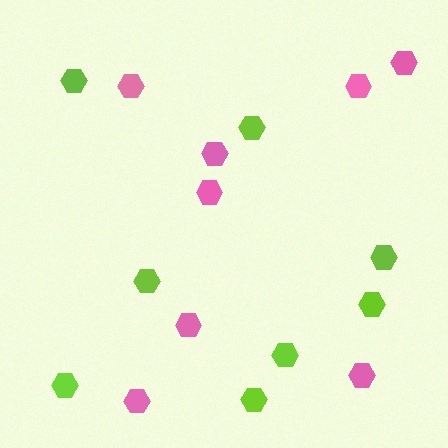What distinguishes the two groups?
There are 2 groups: one group of lime hexagons (8) and one group of pink hexagons (8).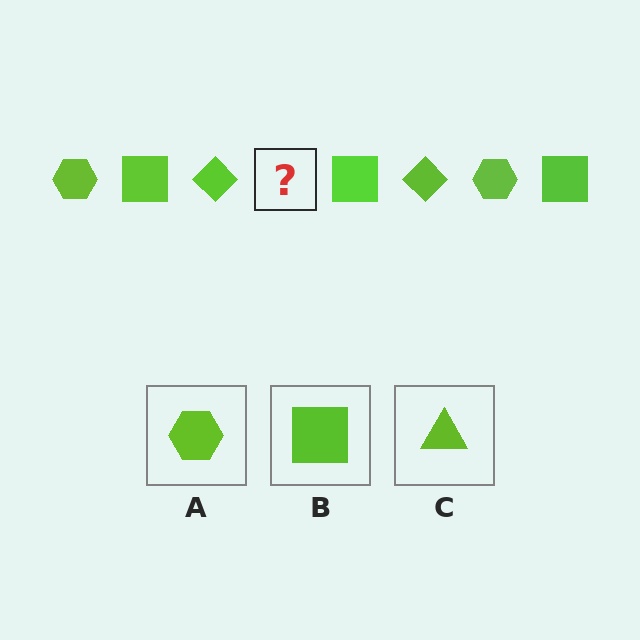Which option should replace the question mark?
Option A.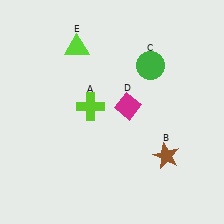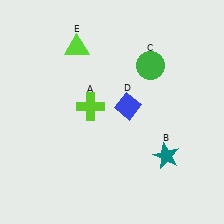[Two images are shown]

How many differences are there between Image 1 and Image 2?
There are 2 differences between the two images.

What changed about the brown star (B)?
In Image 1, B is brown. In Image 2, it changed to teal.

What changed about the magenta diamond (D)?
In Image 1, D is magenta. In Image 2, it changed to blue.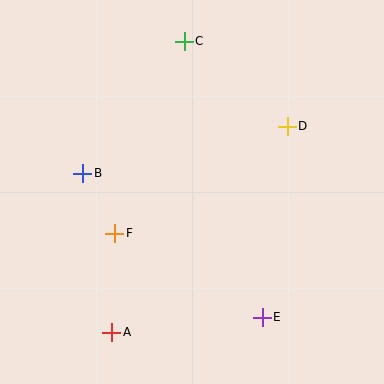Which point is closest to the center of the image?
Point F at (115, 233) is closest to the center.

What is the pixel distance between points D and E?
The distance between D and E is 193 pixels.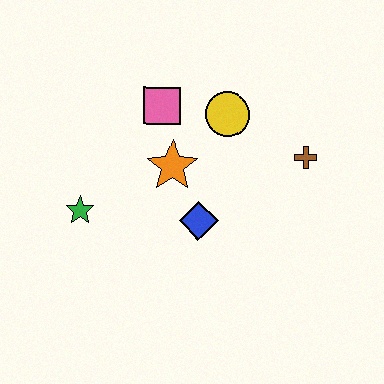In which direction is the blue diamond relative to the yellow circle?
The blue diamond is below the yellow circle.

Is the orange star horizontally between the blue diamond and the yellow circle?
No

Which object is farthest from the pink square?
The brown cross is farthest from the pink square.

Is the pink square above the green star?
Yes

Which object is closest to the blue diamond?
The orange star is closest to the blue diamond.